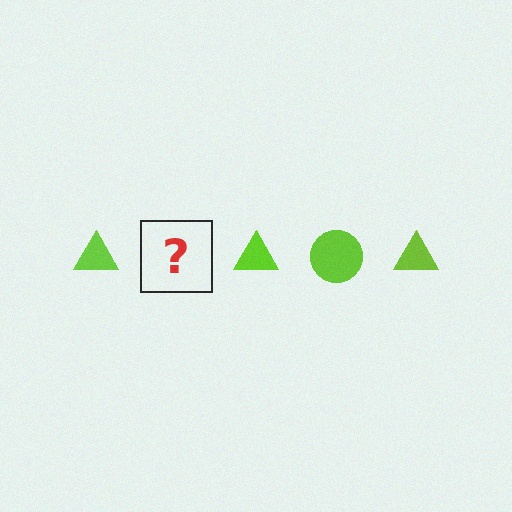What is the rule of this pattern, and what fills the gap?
The rule is that the pattern cycles through triangle, circle shapes in lime. The gap should be filled with a lime circle.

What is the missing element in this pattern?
The missing element is a lime circle.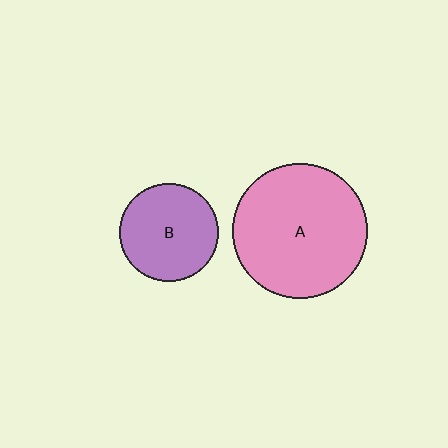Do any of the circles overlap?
No, none of the circles overlap.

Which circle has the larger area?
Circle A (pink).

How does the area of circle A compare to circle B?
Approximately 1.9 times.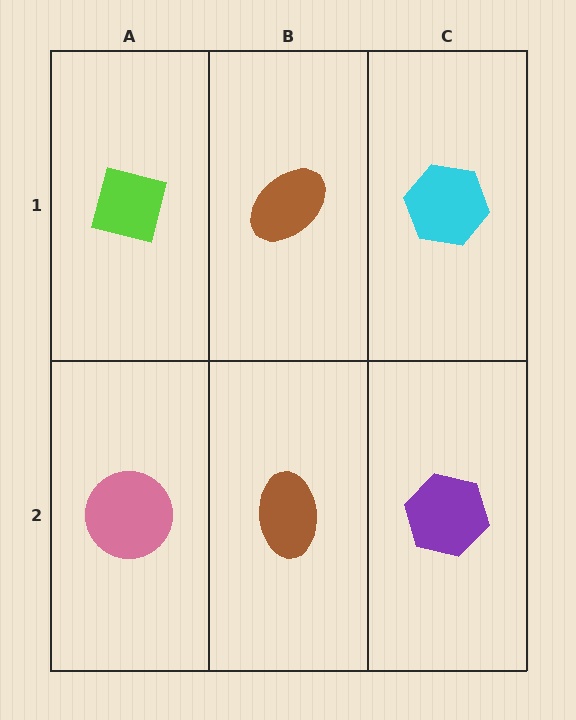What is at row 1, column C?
A cyan hexagon.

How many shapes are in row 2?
3 shapes.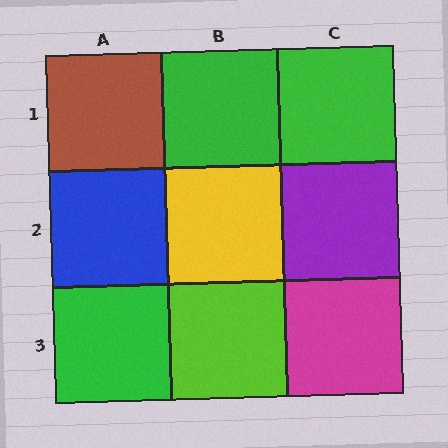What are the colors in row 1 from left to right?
Brown, green, green.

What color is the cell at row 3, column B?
Lime.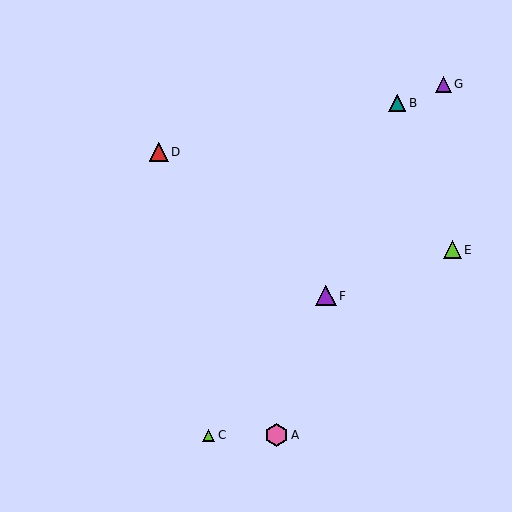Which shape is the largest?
The pink hexagon (labeled A) is the largest.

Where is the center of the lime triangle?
The center of the lime triangle is at (209, 435).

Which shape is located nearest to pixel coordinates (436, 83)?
The purple triangle (labeled G) at (443, 84) is nearest to that location.